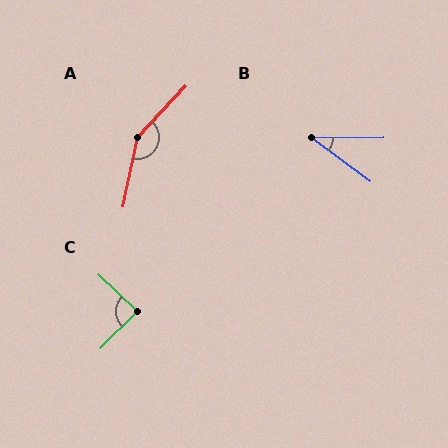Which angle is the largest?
A, at approximately 148 degrees.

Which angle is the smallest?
B, at approximately 37 degrees.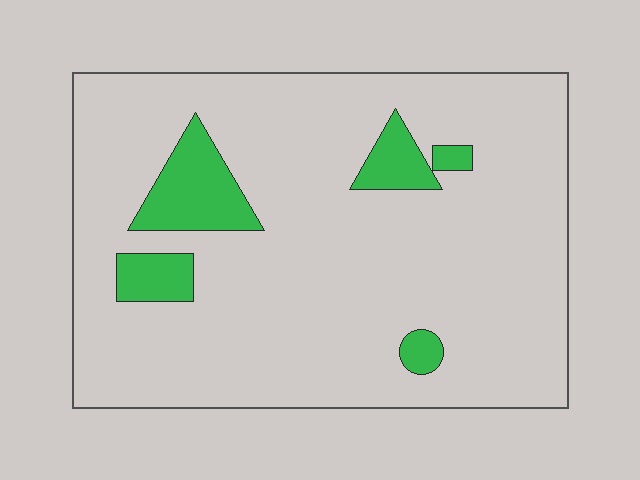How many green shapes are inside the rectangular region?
5.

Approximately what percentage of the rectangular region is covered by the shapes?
Approximately 10%.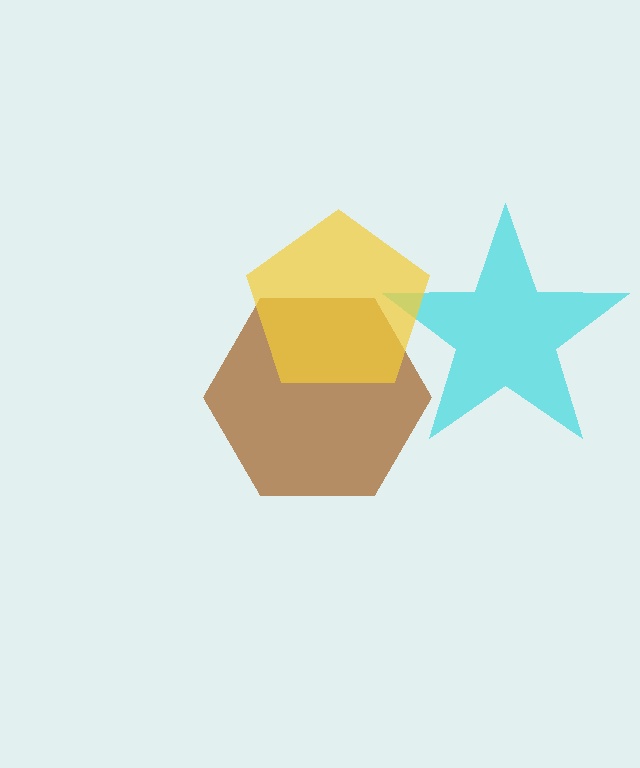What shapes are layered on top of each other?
The layered shapes are: a cyan star, a brown hexagon, a yellow pentagon.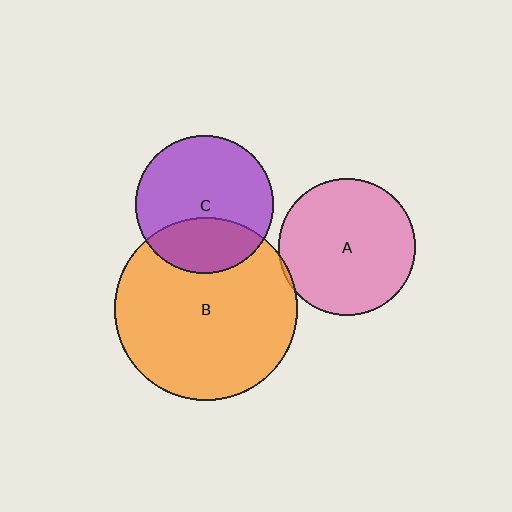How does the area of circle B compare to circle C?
Approximately 1.8 times.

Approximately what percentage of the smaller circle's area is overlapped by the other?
Approximately 5%.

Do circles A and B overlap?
Yes.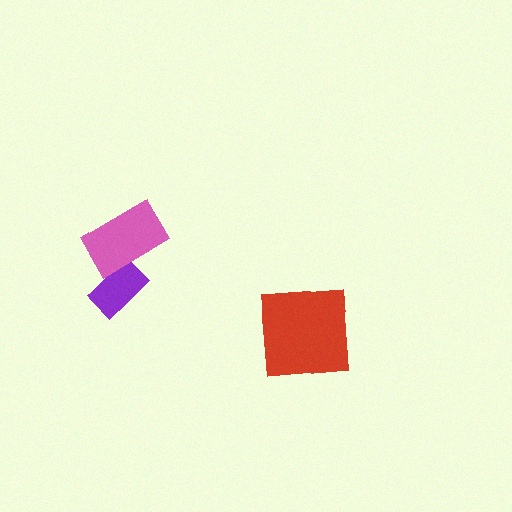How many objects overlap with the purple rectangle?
1 object overlaps with the purple rectangle.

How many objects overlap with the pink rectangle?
1 object overlaps with the pink rectangle.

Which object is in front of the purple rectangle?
The pink rectangle is in front of the purple rectangle.